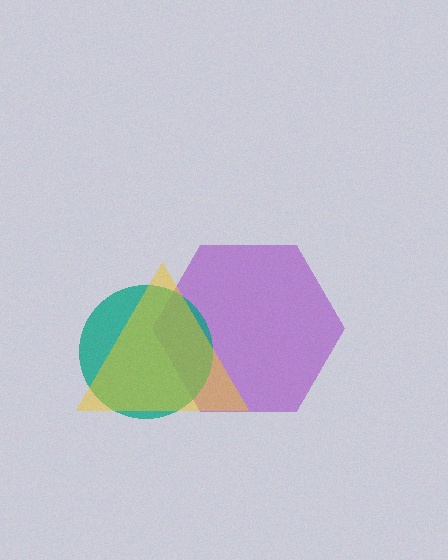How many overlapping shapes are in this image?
There are 3 overlapping shapes in the image.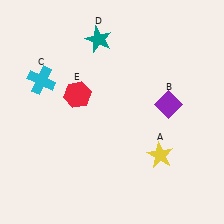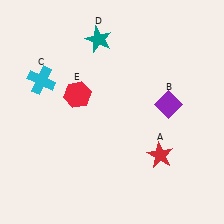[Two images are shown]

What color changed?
The star (A) changed from yellow in Image 1 to red in Image 2.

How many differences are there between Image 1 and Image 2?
There is 1 difference between the two images.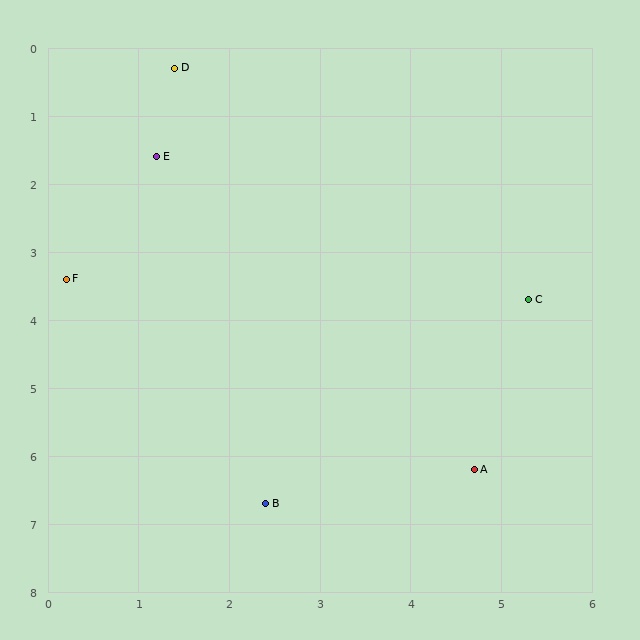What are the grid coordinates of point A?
Point A is at approximately (4.7, 6.2).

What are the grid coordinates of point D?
Point D is at approximately (1.4, 0.3).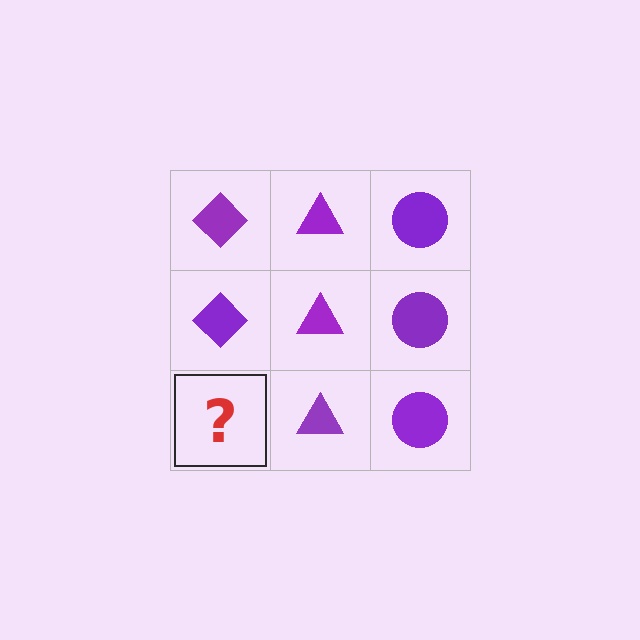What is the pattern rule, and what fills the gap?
The rule is that each column has a consistent shape. The gap should be filled with a purple diamond.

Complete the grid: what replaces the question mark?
The question mark should be replaced with a purple diamond.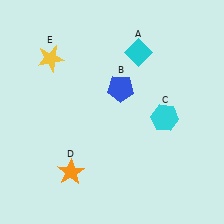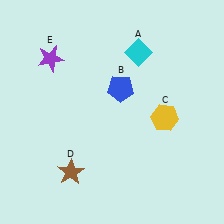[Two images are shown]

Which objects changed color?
C changed from cyan to yellow. D changed from orange to brown. E changed from yellow to purple.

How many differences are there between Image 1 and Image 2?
There are 3 differences between the two images.